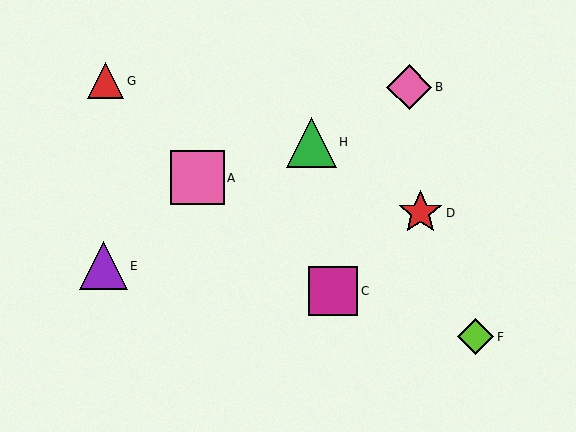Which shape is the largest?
The pink square (labeled A) is the largest.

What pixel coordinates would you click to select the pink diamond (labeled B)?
Click at (409, 87) to select the pink diamond B.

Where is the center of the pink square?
The center of the pink square is at (197, 178).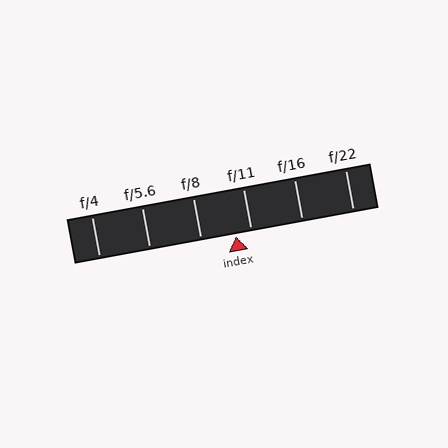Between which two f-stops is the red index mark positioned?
The index mark is between f/8 and f/11.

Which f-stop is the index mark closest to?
The index mark is closest to f/11.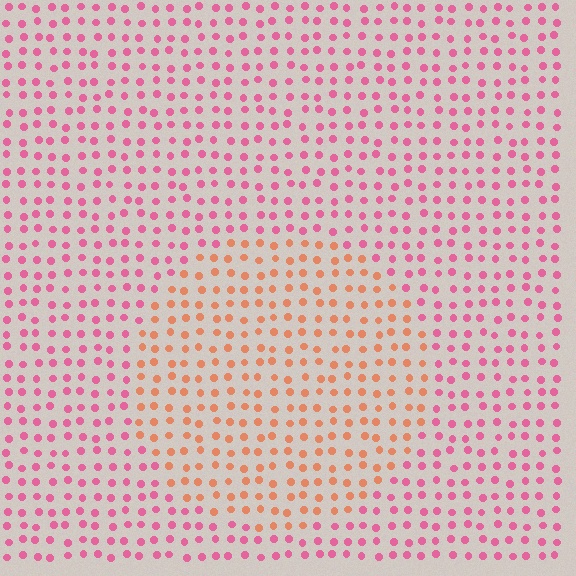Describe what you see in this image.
The image is filled with small pink elements in a uniform arrangement. A circle-shaped region is visible where the elements are tinted to a slightly different hue, forming a subtle color boundary.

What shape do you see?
I see a circle.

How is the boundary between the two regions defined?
The boundary is defined purely by a slight shift in hue (about 42 degrees). Spacing, size, and orientation are identical on both sides.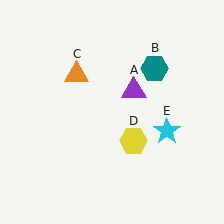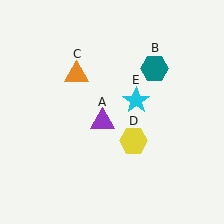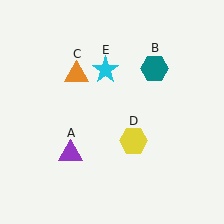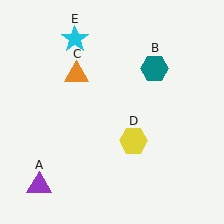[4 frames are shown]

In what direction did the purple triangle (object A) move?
The purple triangle (object A) moved down and to the left.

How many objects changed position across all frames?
2 objects changed position: purple triangle (object A), cyan star (object E).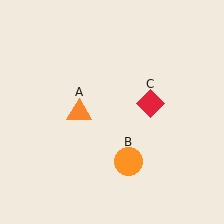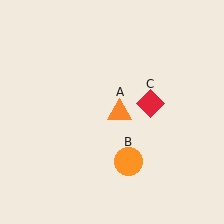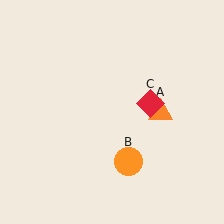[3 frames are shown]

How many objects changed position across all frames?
1 object changed position: orange triangle (object A).